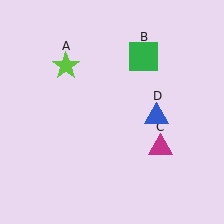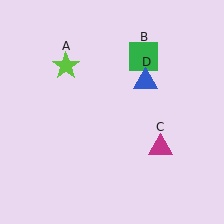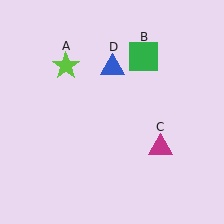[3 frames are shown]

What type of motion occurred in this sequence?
The blue triangle (object D) rotated counterclockwise around the center of the scene.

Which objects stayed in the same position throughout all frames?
Lime star (object A) and green square (object B) and magenta triangle (object C) remained stationary.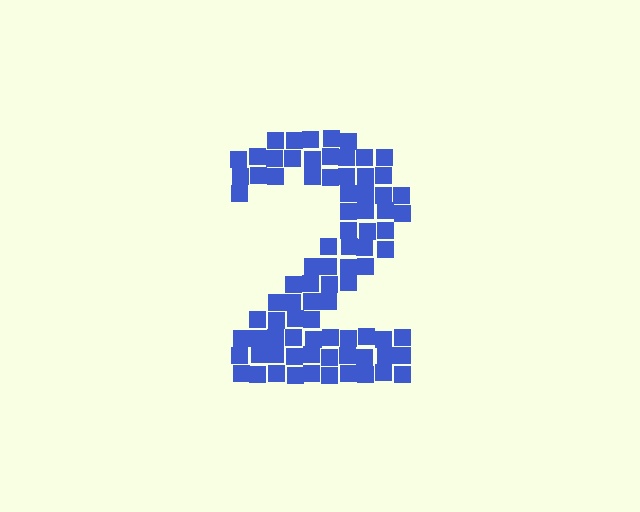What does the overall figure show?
The overall figure shows the digit 2.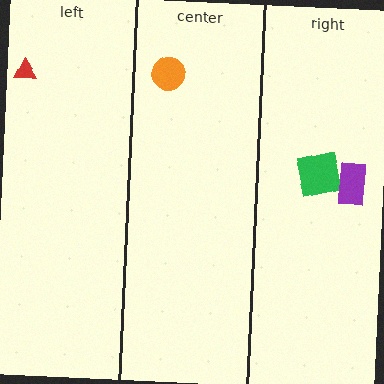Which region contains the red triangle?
The left region.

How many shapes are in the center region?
1.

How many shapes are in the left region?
1.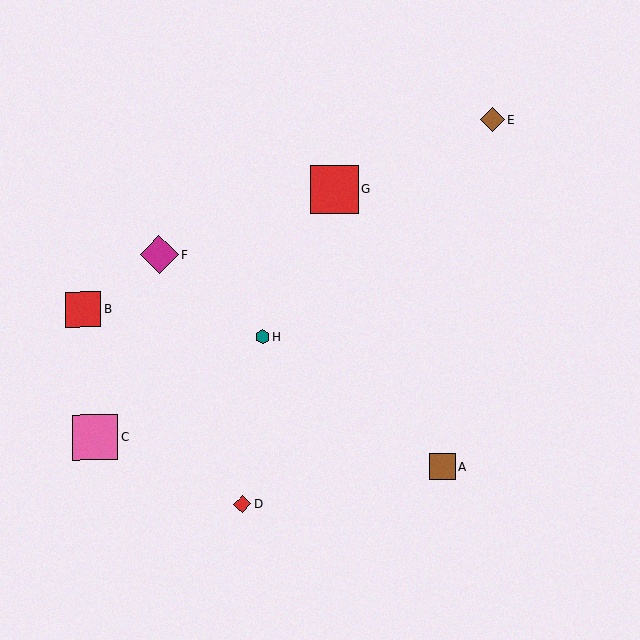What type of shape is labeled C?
Shape C is a pink square.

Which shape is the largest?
The red square (labeled G) is the largest.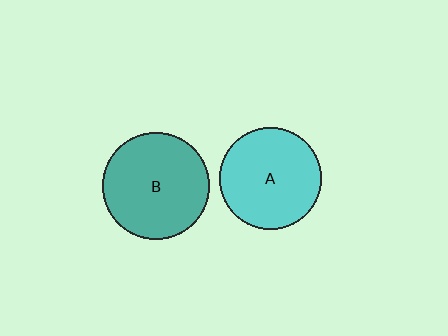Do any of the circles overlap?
No, none of the circles overlap.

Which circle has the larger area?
Circle B (teal).